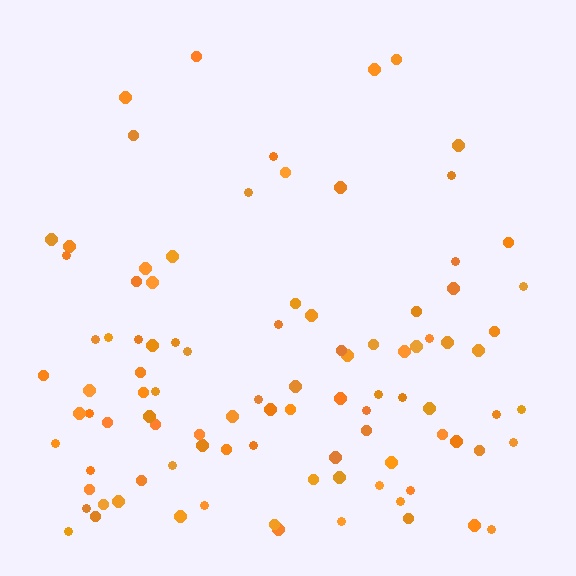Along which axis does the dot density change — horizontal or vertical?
Vertical.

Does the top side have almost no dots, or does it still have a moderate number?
Still a moderate number, just noticeably fewer than the bottom.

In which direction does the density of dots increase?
From top to bottom, with the bottom side densest.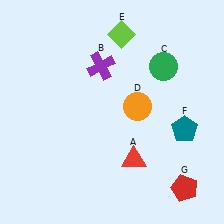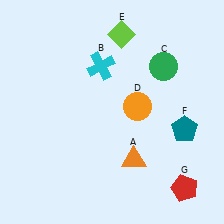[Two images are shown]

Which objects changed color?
A changed from red to orange. B changed from purple to cyan.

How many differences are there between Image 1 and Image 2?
There are 2 differences between the two images.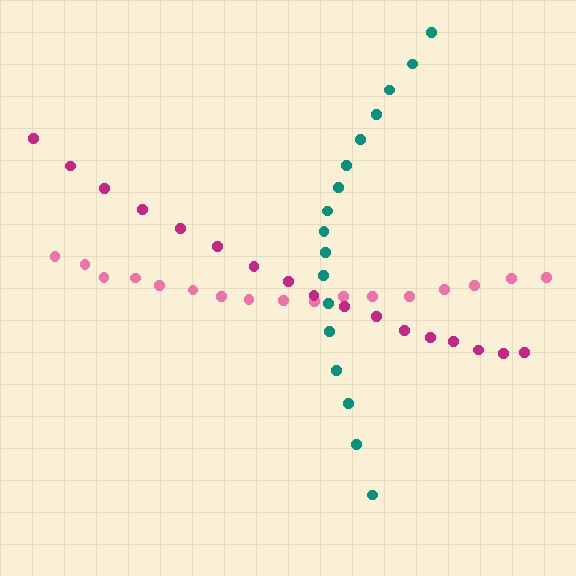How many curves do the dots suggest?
There are 3 distinct paths.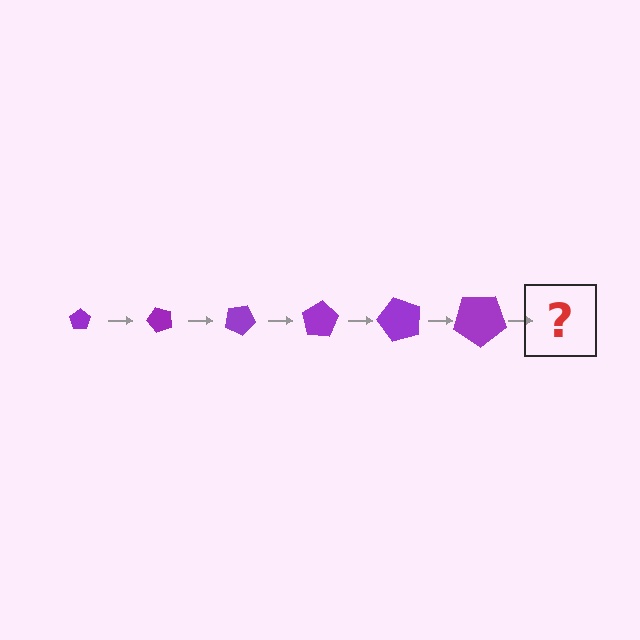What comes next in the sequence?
The next element should be a pentagon, larger than the previous one and rotated 300 degrees from the start.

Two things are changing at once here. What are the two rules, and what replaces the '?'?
The two rules are that the pentagon grows larger each step and it rotates 50 degrees each step. The '?' should be a pentagon, larger than the previous one and rotated 300 degrees from the start.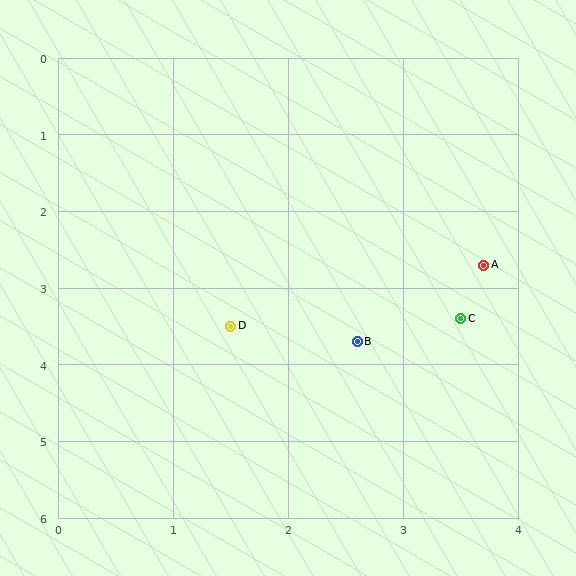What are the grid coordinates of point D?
Point D is at approximately (1.5, 3.5).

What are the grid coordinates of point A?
Point A is at approximately (3.7, 2.7).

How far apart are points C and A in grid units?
Points C and A are about 0.7 grid units apart.